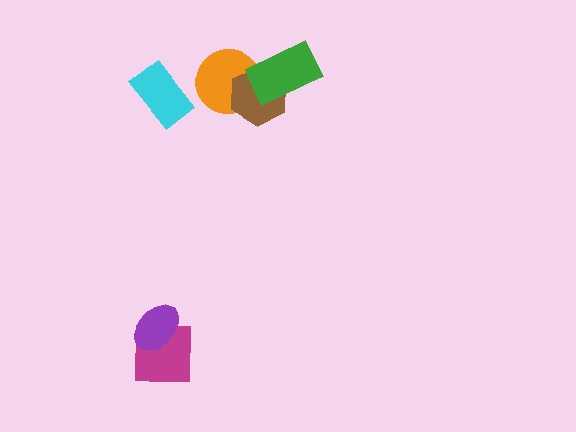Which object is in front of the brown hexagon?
The green rectangle is in front of the brown hexagon.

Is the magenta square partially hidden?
Yes, it is partially covered by another shape.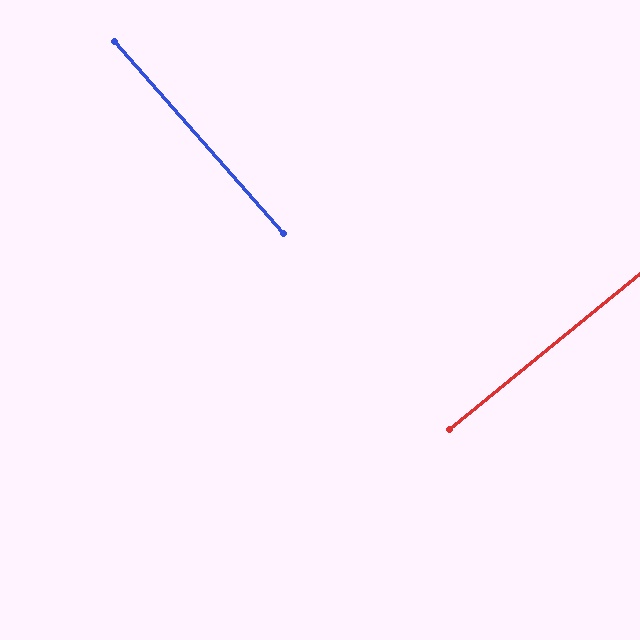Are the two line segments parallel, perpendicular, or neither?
Perpendicular — they meet at approximately 88°.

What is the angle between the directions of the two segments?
Approximately 88 degrees.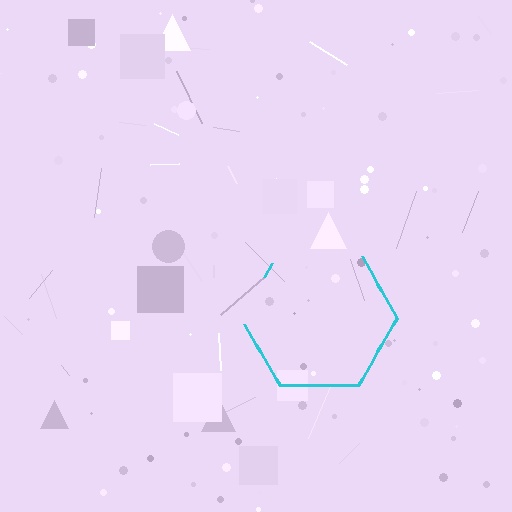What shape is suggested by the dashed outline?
The dashed outline suggests a hexagon.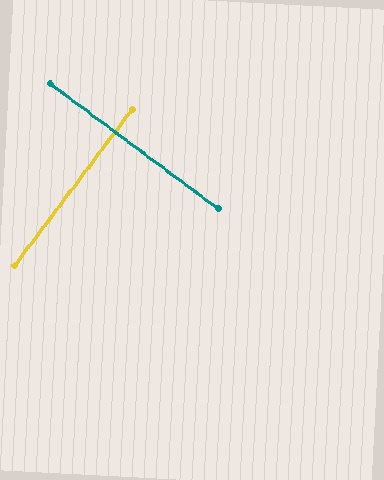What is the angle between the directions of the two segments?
Approximately 90 degrees.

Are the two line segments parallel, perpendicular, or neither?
Perpendicular — they meet at approximately 90°.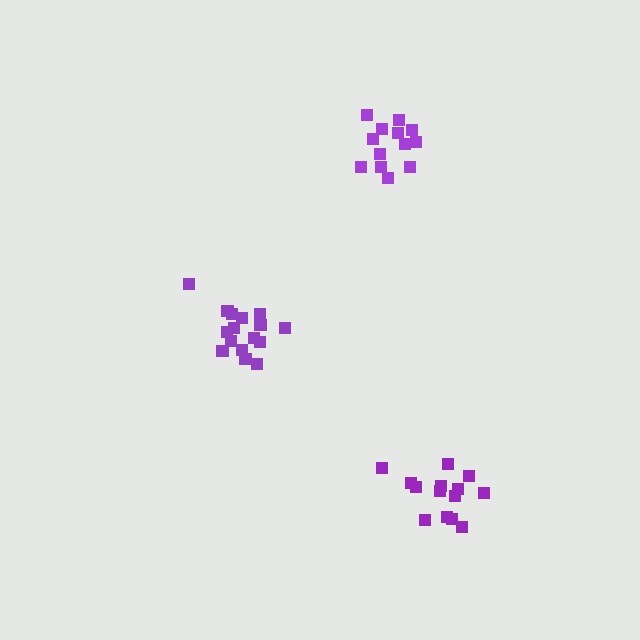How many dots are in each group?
Group 1: 13 dots, Group 2: 16 dots, Group 3: 14 dots (43 total).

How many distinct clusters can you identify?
There are 3 distinct clusters.